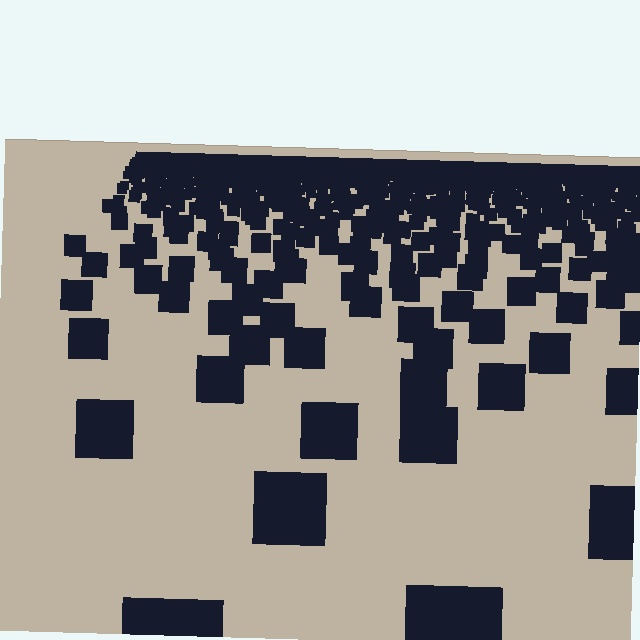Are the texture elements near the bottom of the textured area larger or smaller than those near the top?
Larger. Near the bottom, elements are closer to the viewer and appear at a bigger on-screen size.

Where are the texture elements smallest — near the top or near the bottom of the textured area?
Near the top.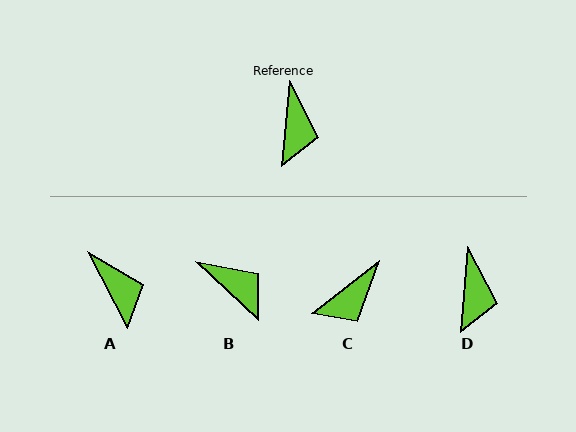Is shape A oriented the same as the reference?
No, it is off by about 32 degrees.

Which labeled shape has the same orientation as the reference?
D.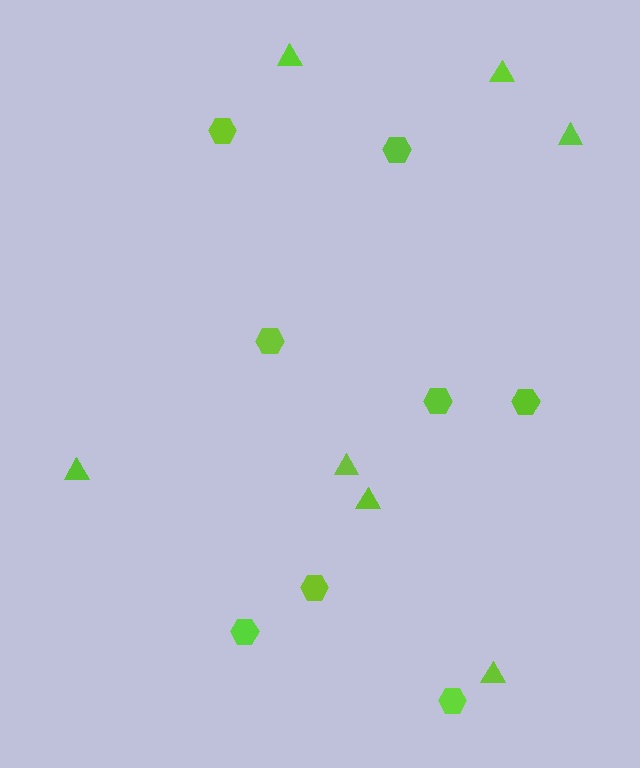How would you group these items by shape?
There are 2 groups: one group of triangles (7) and one group of hexagons (8).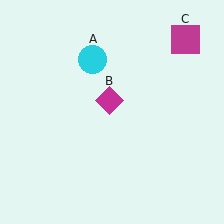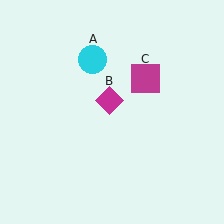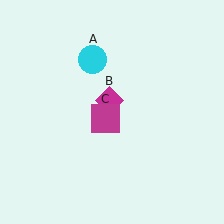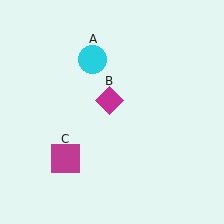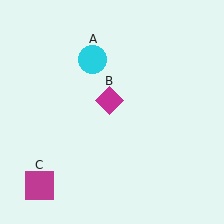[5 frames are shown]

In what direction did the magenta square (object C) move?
The magenta square (object C) moved down and to the left.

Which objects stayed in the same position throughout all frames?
Cyan circle (object A) and magenta diamond (object B) remained stationary.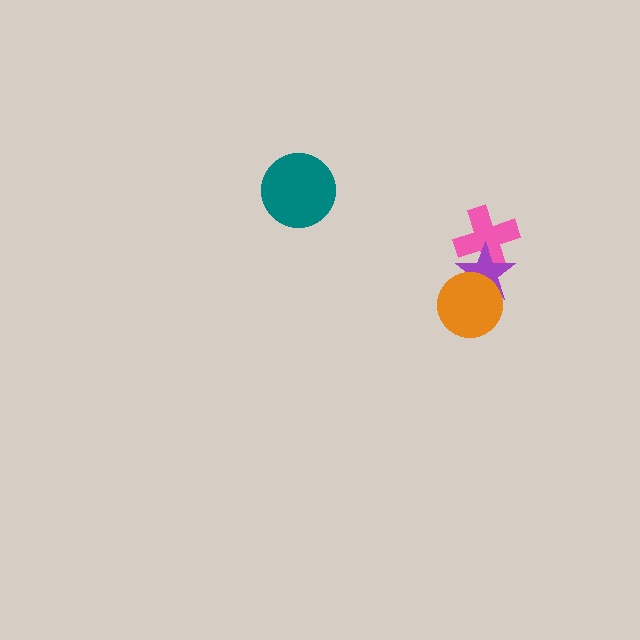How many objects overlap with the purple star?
2 objects overlap with the purple star.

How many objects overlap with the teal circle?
0 objects overlap with the teal circle.